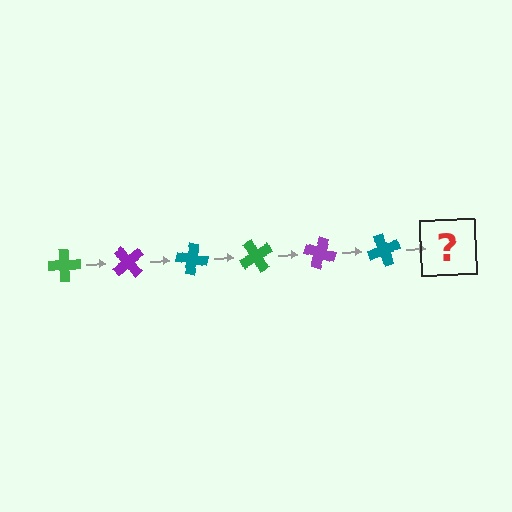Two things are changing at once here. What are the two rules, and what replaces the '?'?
The two rules are that it rotates 50 degrees each step and the color cycles through green, purple, and teal. The '?' should be a green cross, rotated 300 degrees from the start.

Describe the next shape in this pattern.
It should be a green cross, rotated 300 degrees from the start.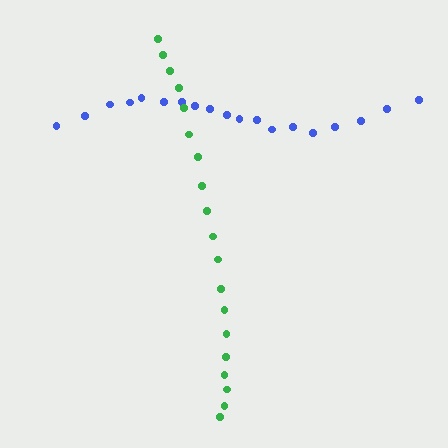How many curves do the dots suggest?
There are 2 distinct paths.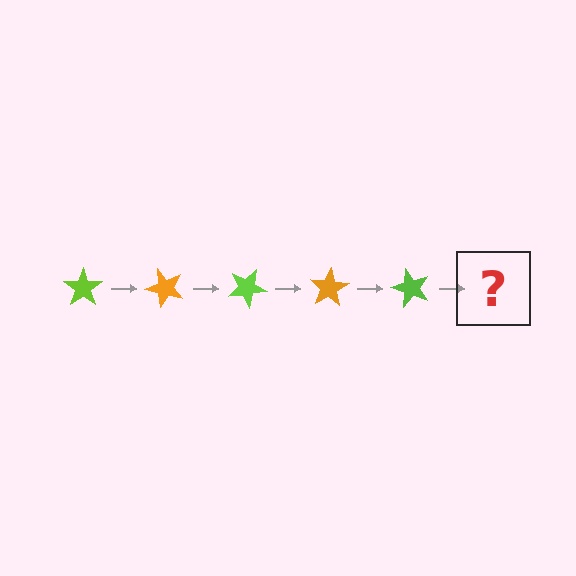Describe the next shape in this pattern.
It should be an orange star, rotated 250 degrees from the start.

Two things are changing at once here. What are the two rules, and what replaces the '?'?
The two rules are that it rotates 50 degrees each step and the color cycles through lime and orange. The '?' should be an orange star, rotated 250 degrees from the start.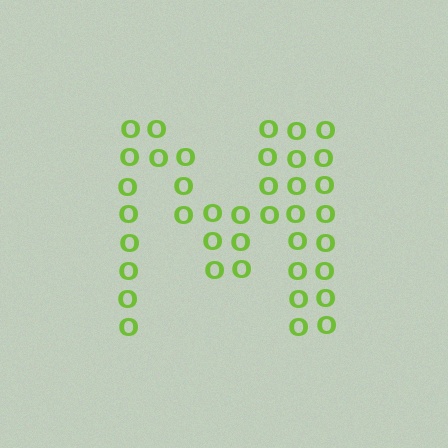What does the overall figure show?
The overall figure shows the letter M.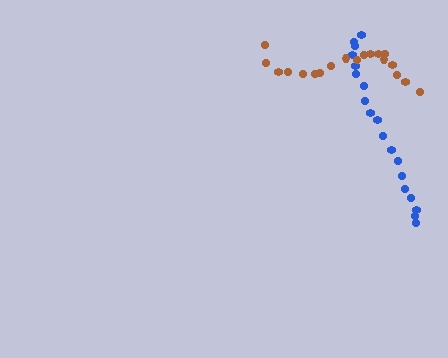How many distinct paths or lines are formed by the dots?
There are 2 distinct paths.